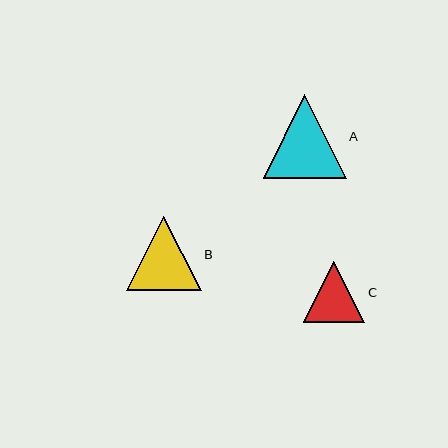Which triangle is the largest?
Triangle A is the largest with a size of approximately 83 pixels.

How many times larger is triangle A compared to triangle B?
Triangle A is approximately 1.1 times the size of triangle B.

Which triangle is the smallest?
Triangle C is the smallest with a size of approximately 61 pixels.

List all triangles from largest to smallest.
From largest to smallest: A, B, C.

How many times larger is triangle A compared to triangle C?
Triangle A is approximately 1.4 times the size of triangle C.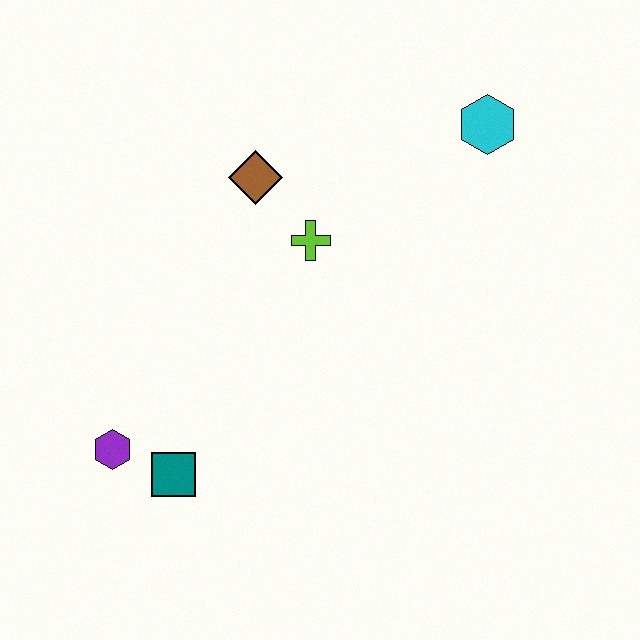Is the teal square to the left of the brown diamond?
Yes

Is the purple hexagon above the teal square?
Yes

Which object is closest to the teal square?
The purple hexagon is closest to the teal square.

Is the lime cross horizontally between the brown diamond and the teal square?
No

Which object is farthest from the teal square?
The cyan hexagon is farthest from the teal square.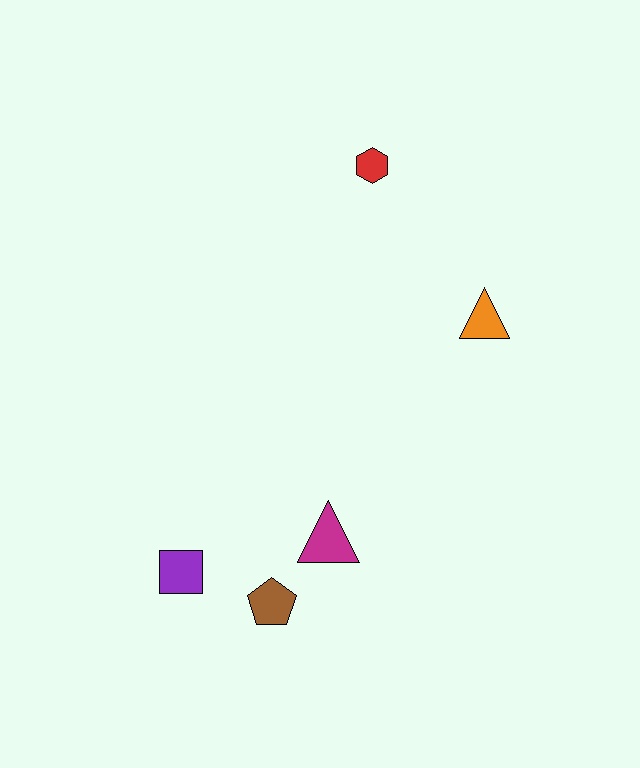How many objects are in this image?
There are 5 objects.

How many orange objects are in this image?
There is 1 orange object.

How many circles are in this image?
There are no circles.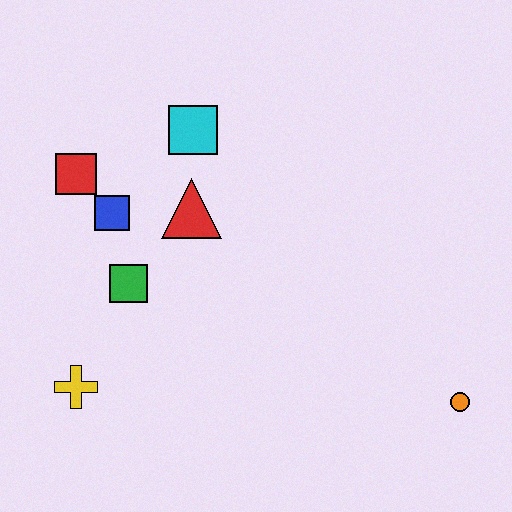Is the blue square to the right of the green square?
No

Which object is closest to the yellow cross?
The green square is closest to the yellow cross.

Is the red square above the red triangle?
Yes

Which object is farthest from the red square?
The orange circle is farthest from the red square.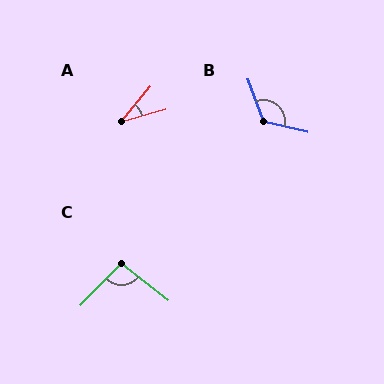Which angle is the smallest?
A, at approximately 36 degrees.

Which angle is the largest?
B, at approximately 123 degrees.